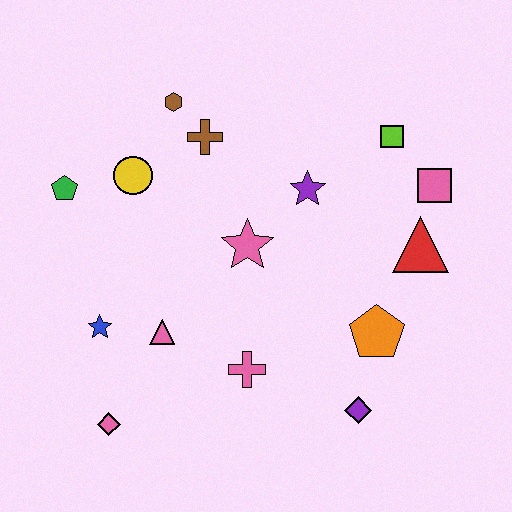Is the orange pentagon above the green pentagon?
No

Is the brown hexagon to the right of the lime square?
No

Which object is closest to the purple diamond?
The orange pentagon is closest to the purple diamond.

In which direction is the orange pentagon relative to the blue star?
The orange pentagon is to the right of the blue star.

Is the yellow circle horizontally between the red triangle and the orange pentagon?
No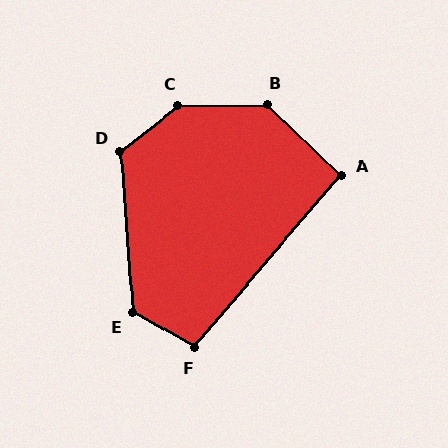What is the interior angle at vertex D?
Approximately 124 degrees (obtuse).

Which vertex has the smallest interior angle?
A, at approximately 93 degrees.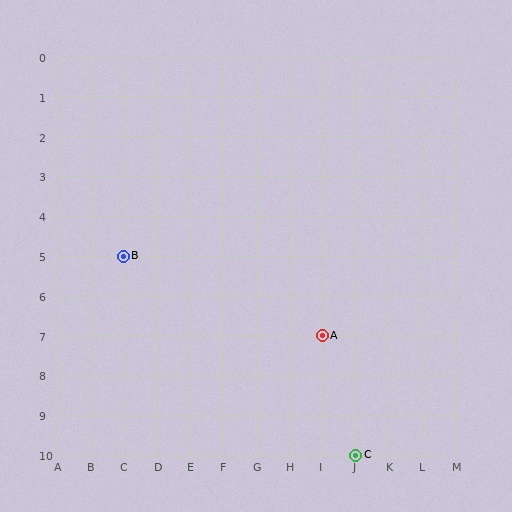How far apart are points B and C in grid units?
Points B and C are 7 columns and 5 rows apart (about 8.6 grid units diagonally).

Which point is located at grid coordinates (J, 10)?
Point C is at (J, 10).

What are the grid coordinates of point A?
Point A is at grid coordinates (I, 7).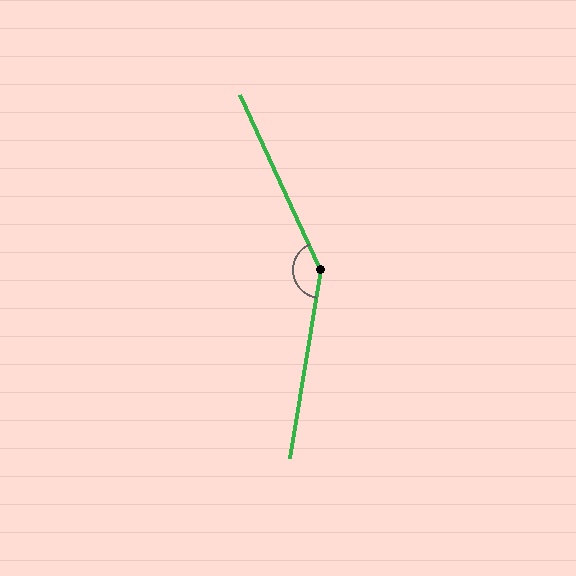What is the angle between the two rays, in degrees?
Approximately 146 degrees.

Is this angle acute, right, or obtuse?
It is obtuse.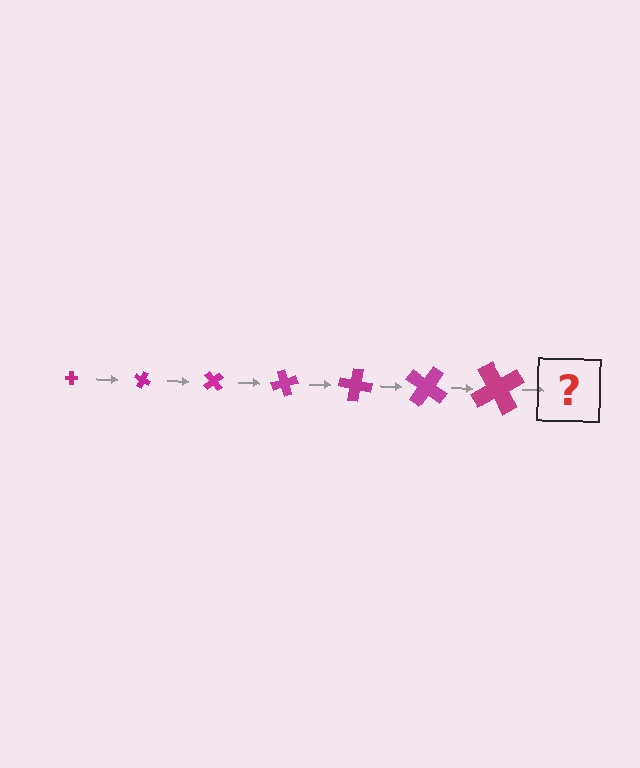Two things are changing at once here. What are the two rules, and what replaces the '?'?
The two rules are that the cross grows larger each step and it rotates 25 degrees each step. The '?' should be a cross, larger than the previous one and rotated 175 degrees from the start.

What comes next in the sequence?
The next element should be a cross, larger than the previous one and rotated 175 degrees from the start.